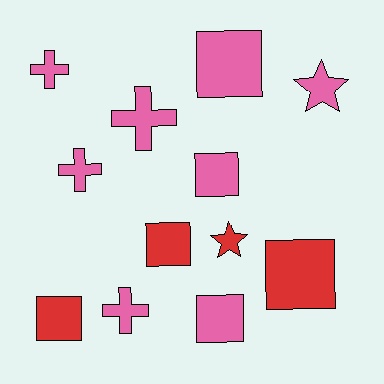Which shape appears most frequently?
Square, with 6 objects.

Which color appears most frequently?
Pink, with 8 objects.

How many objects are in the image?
There are 12 objects.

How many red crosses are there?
There are no red crosses.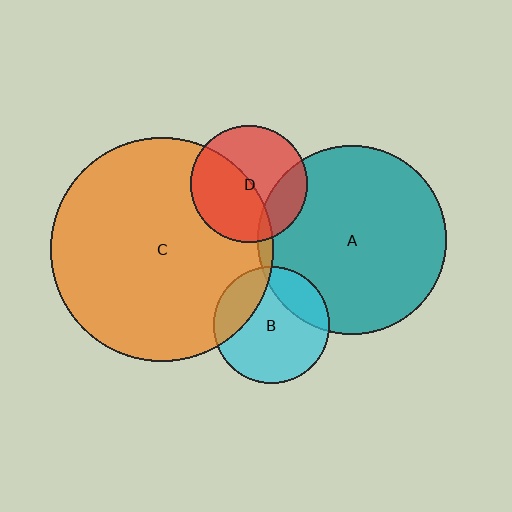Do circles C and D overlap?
Yes.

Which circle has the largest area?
Circle C (orange).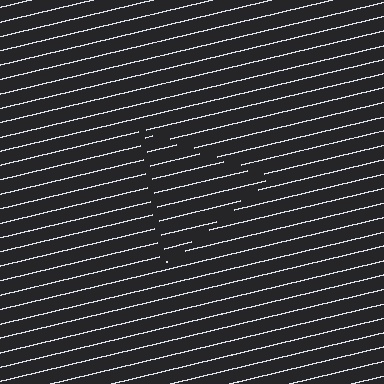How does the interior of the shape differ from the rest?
The interior of the shape contains the same grating, shifted by half a period — the contour is defined by the phase discontinuity where line-ends from the inner and outer gratings abut.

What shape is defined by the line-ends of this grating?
An illusory triangle. The interior of the shape contains the same grating, shifted by half a period — the contour is defined by the phase discontinuity where line-ends from the inner and outer gratings abut.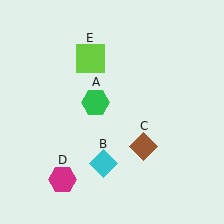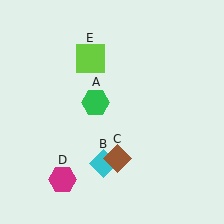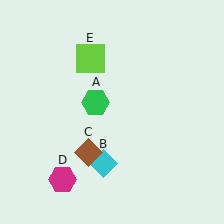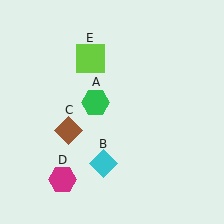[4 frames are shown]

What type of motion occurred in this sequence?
The brown diamond (object C) rotated clockwise around the center of the scene.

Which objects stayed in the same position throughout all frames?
Green hexagon (object A) and cyan diamond (object B) and magenta hexagon (object D) and lime square (object E) remained stationary.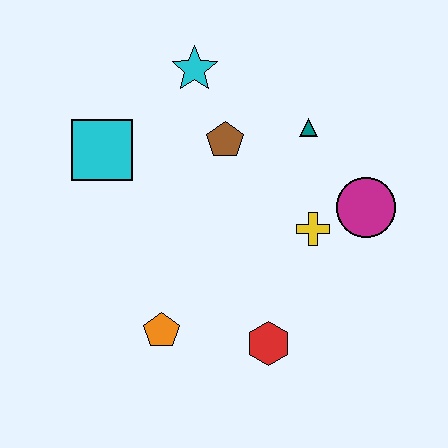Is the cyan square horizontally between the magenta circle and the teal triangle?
No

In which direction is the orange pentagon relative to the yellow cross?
The orange pentagon is to the left of the yellow cross.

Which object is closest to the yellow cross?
The magenta circle is closest to the yellow cross.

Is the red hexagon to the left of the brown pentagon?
No